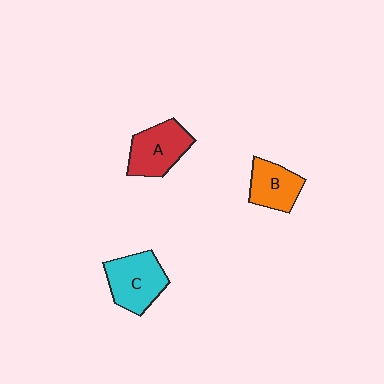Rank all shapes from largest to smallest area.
From largest to smallest: C (cyan), A (red), B (orange).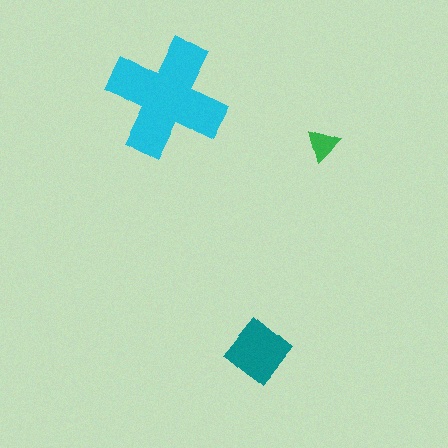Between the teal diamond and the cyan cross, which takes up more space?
The cyan cross.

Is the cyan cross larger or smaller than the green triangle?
Larger.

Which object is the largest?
The cyan cross.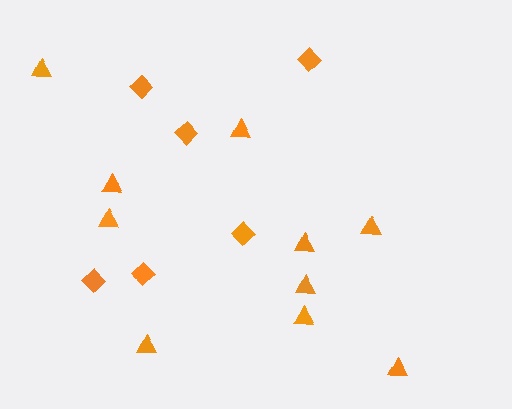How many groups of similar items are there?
There are 2 groups: one group of diamonds (6) and one group of triangles (10).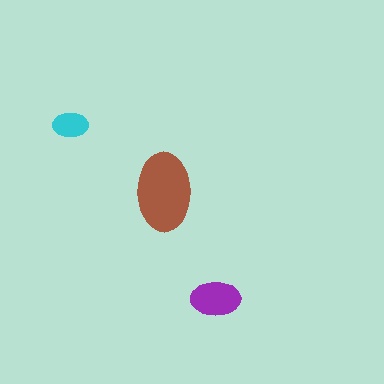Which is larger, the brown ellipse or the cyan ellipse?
The brown one.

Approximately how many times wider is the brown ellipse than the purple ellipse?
About 1.5 times wider.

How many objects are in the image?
There are 3 objects in the image.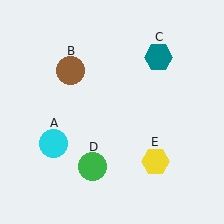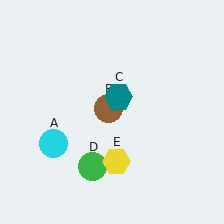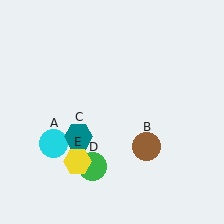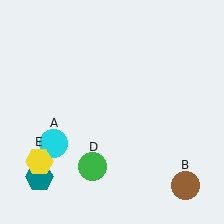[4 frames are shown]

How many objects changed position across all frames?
3 objects changed position: brown circle (object B), teal hexagon (object C), yellow hexagon (object E).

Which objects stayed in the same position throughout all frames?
Cyan circle (object A) and green circle (object D) remained stationary.